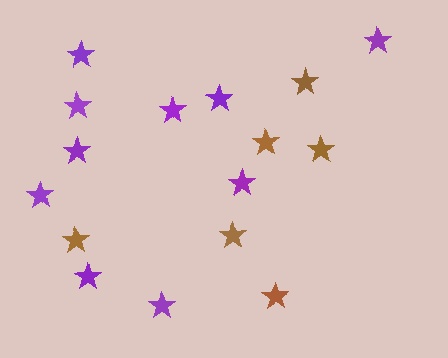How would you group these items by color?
There are 2 groups: one group of brown stars (6) and one group of purple stars (10).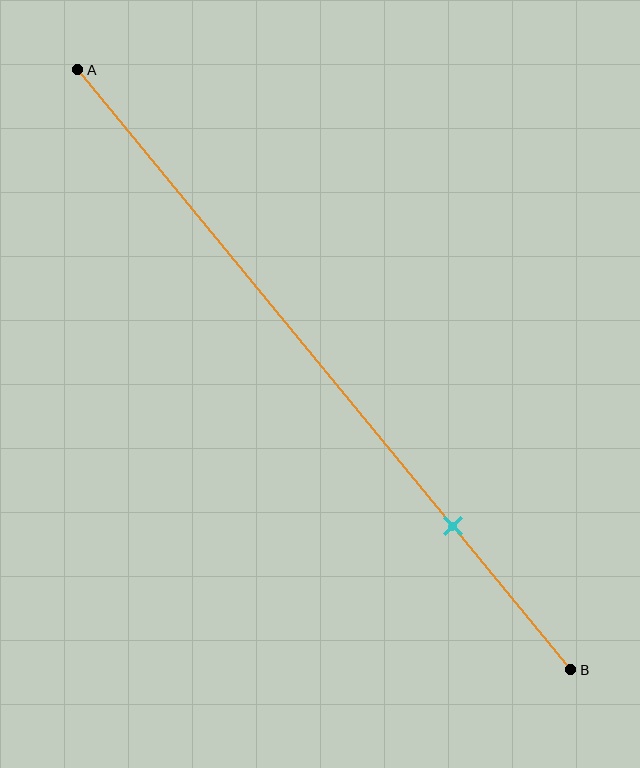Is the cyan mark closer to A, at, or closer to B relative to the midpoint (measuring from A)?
The cyan mark is closer to point B than the midpoint of segment AB.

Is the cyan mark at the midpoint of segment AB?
No, the mark is at about 75% from A, not at the 50% midpoint.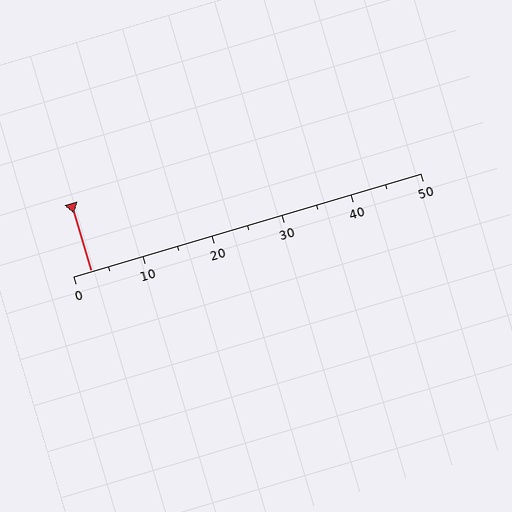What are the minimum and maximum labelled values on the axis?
The axis runs from 0 to 50.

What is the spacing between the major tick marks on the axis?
The major ticks are spaced 10 apart.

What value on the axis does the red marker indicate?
The marker indicates approximately 2.5.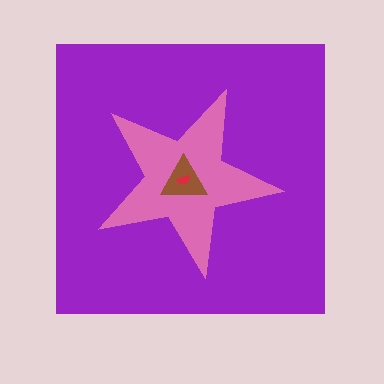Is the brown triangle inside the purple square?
Yes.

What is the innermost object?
The red semicircle.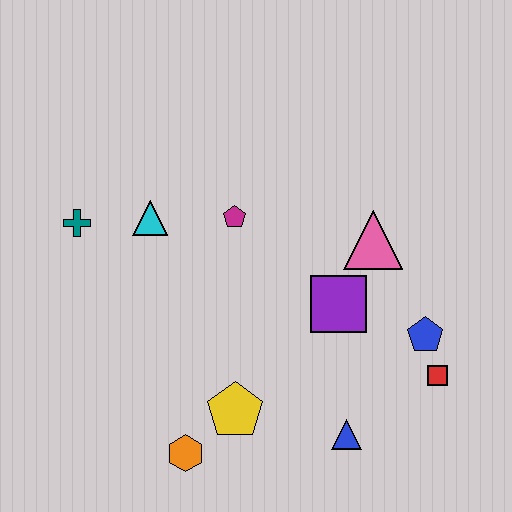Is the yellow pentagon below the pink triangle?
Yes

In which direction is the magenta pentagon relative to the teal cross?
The magenta pentagon is to the right of the teal cross.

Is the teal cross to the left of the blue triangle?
Yes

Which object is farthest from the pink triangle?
The teal cross is farthest from the pink triangle.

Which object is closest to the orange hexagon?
The yellow pentagon is closest to the orange hexagon.